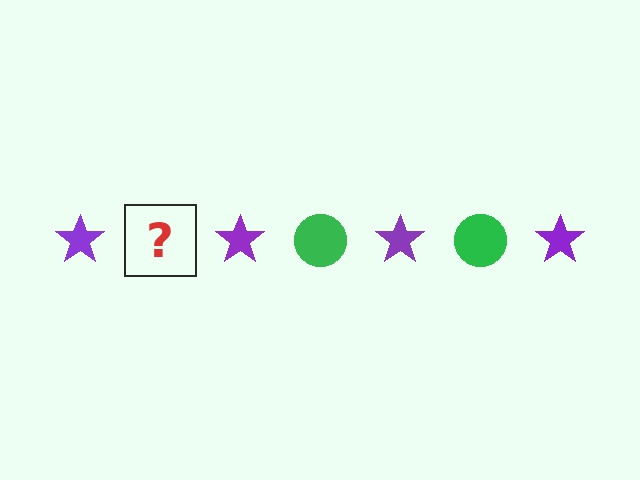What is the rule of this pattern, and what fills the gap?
The rule is that the pattern alternates between purple star and green circle. The gap should be filled with a green circle.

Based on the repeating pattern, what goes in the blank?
The blank should be a green circle.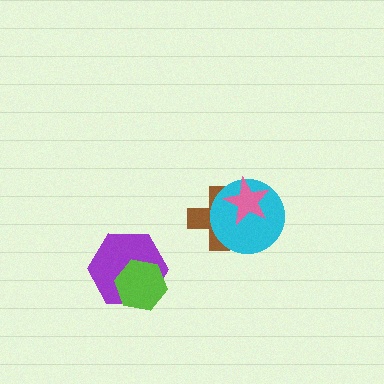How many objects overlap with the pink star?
2 objects overlap with the pink star.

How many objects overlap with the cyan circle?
2 objects overlap with the cyan circle.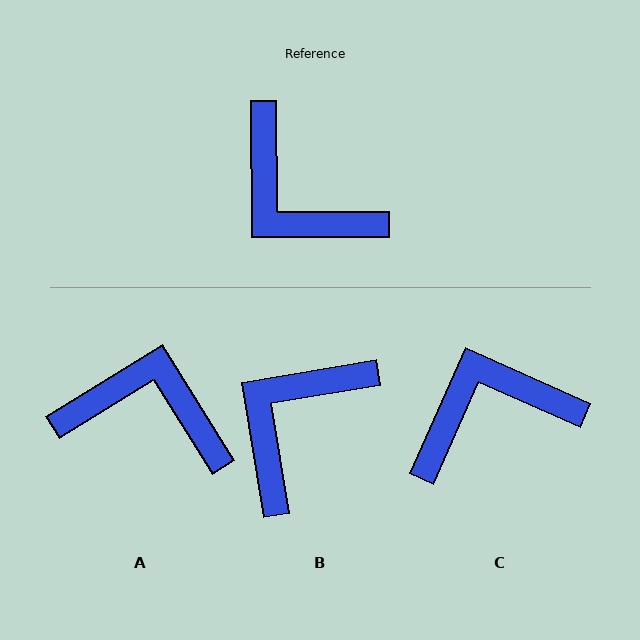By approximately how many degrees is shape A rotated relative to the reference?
Approximately 148 degrees clockwise.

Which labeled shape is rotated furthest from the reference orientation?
A, about 148 degrees away.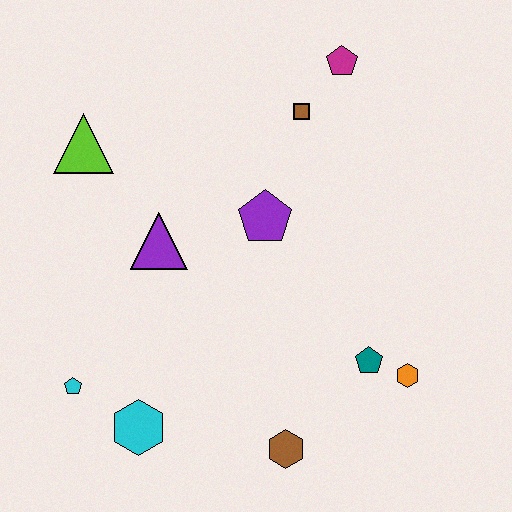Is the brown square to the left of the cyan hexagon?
No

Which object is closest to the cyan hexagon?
The cyan pentagon is closest to the cyan hexagon.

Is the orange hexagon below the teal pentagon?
Yes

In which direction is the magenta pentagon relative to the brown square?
The magenta pentagon is above the brown square.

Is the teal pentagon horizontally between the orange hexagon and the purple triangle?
Yes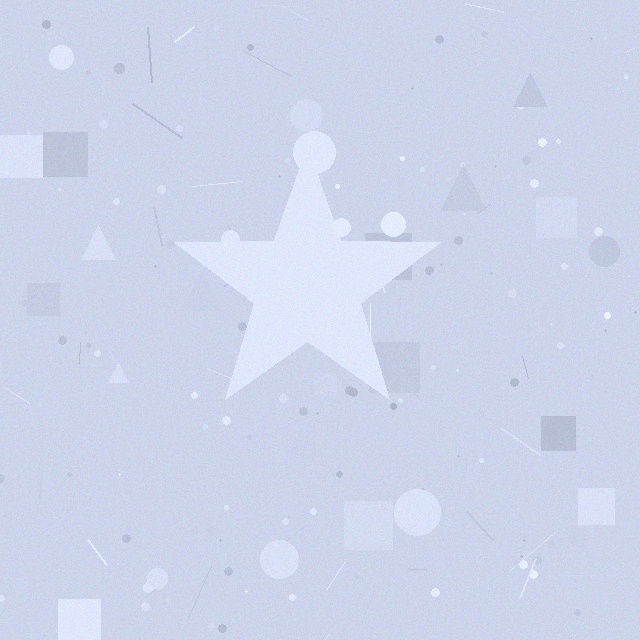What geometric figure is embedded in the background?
A star is embedded in the background.